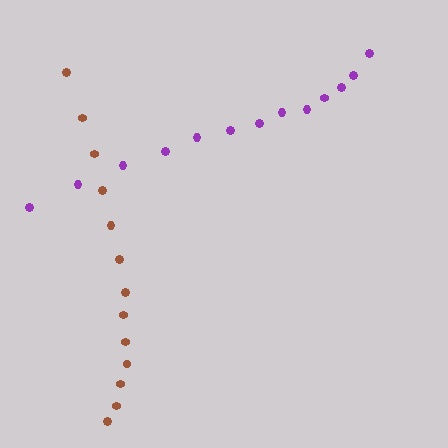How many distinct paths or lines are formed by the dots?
There are 2 distinct paths.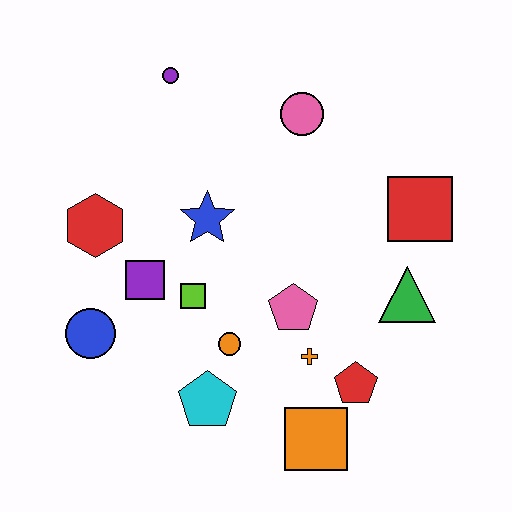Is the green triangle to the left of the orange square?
No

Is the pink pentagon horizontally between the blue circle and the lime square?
No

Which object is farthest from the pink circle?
The orange square is farthest from the pink circle.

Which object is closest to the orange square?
The red pentagon is closest to the orange square.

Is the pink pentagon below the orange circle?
No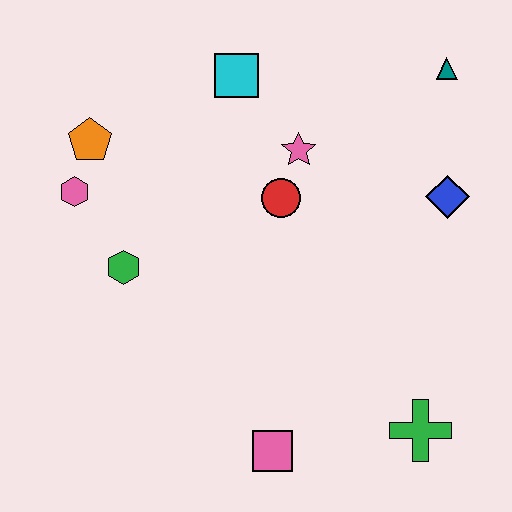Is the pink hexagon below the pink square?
No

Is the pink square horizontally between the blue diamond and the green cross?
No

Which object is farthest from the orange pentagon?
The green cross is farthest from the orange pentagon.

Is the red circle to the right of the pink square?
Yes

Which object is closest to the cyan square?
The pink star is closest to the cyan square.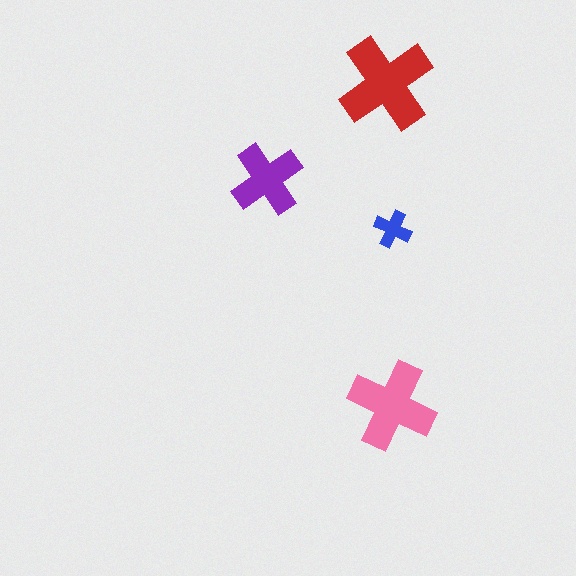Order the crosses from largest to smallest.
the red one, the pink one, the purple one, the blue one.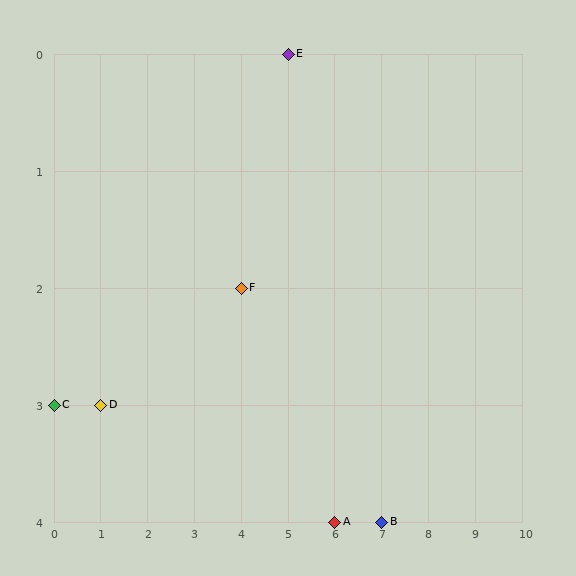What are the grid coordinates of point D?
Point D is at grid coordinates (1, 3).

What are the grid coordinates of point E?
Point E is at grid coordinates (5, 0).